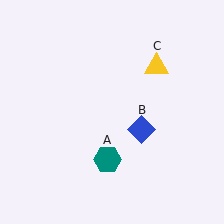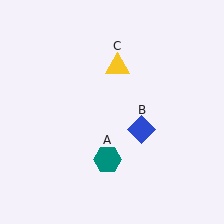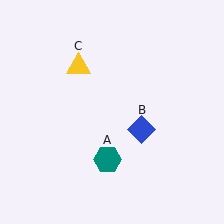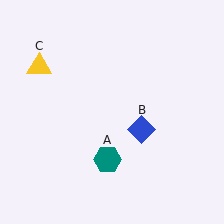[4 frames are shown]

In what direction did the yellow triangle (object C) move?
The yellow triangle (object C) moved left.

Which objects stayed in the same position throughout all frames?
Teal hexagon (object A) and blue diamond (object B) remained stationary.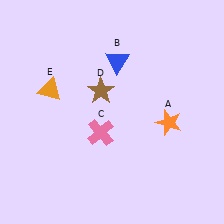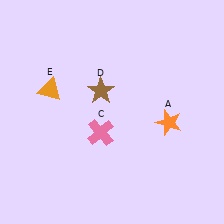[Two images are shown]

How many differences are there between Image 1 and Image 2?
There is 1 difference between the two images.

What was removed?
The blue triangle (B) was removed in Image 2.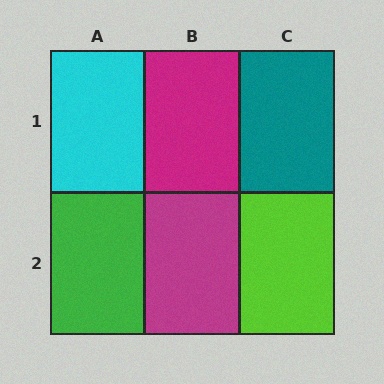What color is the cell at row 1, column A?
Cyan.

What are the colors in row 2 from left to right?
Green, magenta, lime.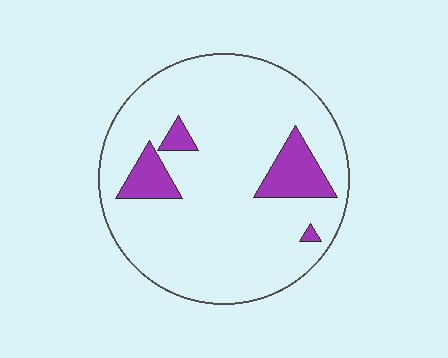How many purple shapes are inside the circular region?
4.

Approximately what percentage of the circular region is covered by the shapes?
Approximately 10%.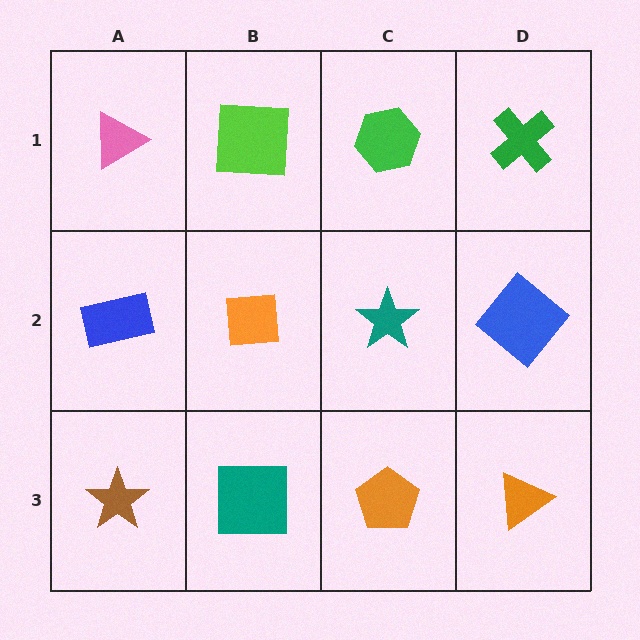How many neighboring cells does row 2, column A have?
3.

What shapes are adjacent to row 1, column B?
An orange square (row 2, column B), a pink triangle (row 1, column A), a green hexagon (row 1, column C).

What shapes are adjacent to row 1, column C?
A teal star (row 2, column C), a lime square (row 1, column B), a green cross (row 1, column D).